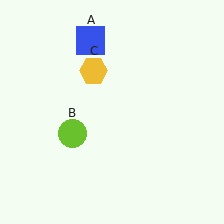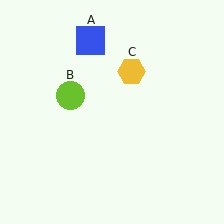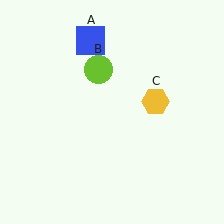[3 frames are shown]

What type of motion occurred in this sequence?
The lime circle (object B), yellow hexagon (object C) rotated clockwise around the center of the scene.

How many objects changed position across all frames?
2 objects changed position: lime circle (object B), yellow hexagon (object C).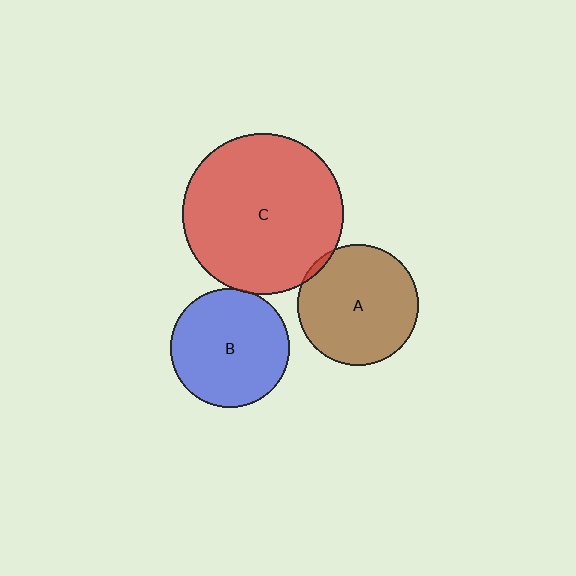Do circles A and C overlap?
Yes.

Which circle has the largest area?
Circle C (red).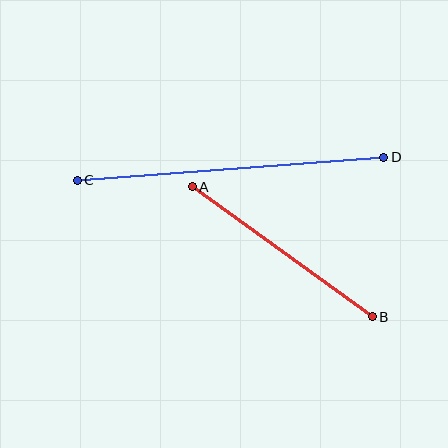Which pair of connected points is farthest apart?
Points C and D are farthest apart.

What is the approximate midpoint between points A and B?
The midpoint is at approximately (282, 252) pixels.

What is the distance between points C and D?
The distance is approximately 307 pixels.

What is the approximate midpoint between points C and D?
The midpoint is at approximately (231, 169) pixels.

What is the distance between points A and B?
The distance is approximately 222 pixels.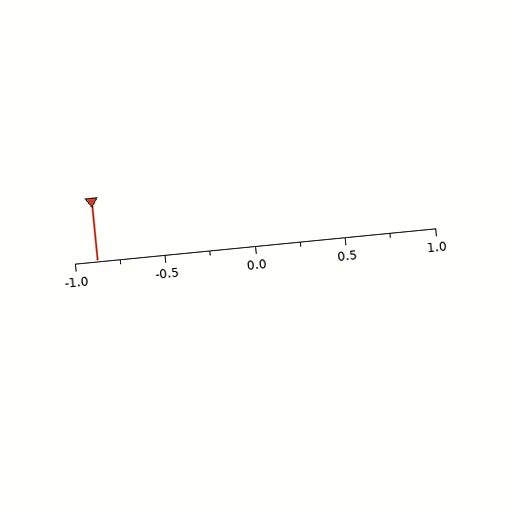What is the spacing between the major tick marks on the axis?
The major ticks are spaced 0.5 apart.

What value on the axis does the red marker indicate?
The marker indicates approximately -0.88.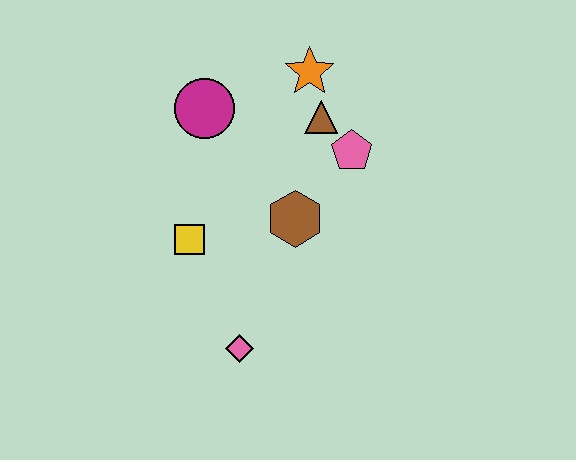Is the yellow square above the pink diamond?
Yes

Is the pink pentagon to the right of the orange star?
Yes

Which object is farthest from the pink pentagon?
The pink diamond is farthest from the pink pentagon.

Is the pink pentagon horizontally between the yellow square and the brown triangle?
No